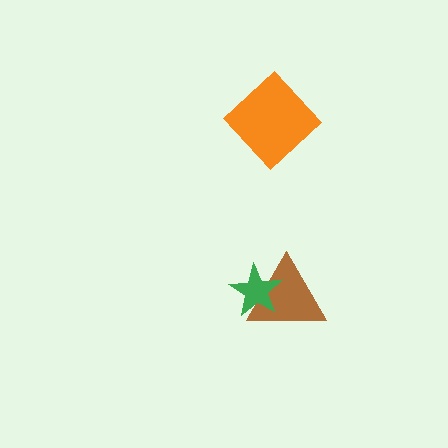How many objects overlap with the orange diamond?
0 objects overlap with the orange diamond.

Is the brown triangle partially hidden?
Yes, it is partially covered by another shape.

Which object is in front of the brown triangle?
The green star is in front of the brown triangle.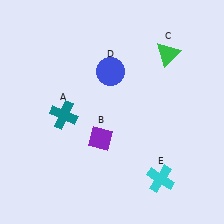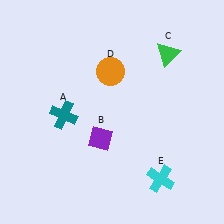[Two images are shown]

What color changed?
The circle (D) changed from blue in Image 1 to orange in Image 2.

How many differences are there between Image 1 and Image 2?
There is 1 difference between the two images.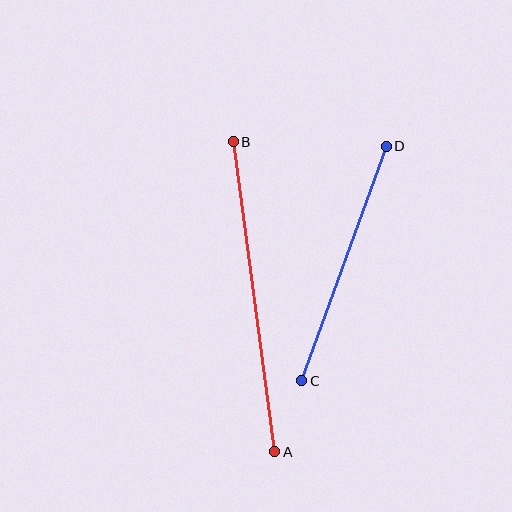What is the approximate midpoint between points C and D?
The midpoint is at approximately (344, 264) pixels.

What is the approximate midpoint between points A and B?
The midpoint is at approximately (254, 297) pixels.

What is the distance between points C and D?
The distance is approximately 249 pixels.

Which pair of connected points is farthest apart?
Points A and B are farthest apart.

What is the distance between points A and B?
The distance is approximately 313 pixels.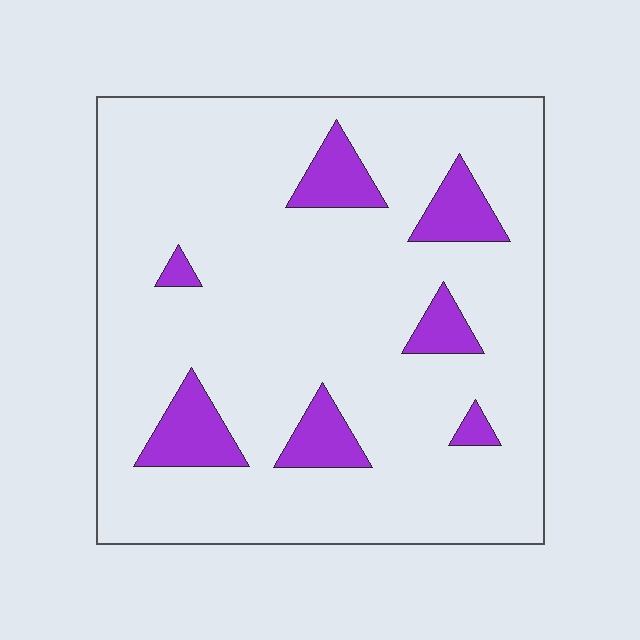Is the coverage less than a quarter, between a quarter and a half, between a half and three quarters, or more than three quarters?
Less than a quarter.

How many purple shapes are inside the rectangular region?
7.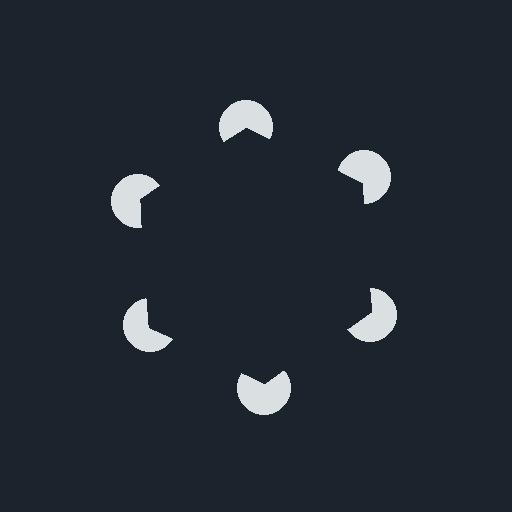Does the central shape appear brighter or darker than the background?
It typically appears slightly darker than the background, even though no actual brightness change is drawn.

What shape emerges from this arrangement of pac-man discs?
An illusory hexagon — its edges are inferred from the aligned wedge cuts in the pac-man discs, not physically drawn.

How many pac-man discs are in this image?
There are 6 — one at each vertex of the illusory hexagon.